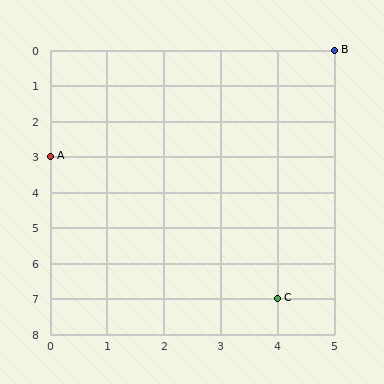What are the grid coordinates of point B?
Point B is at grid coordinates (5, 0).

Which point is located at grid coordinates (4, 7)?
Point C is at (4, 7).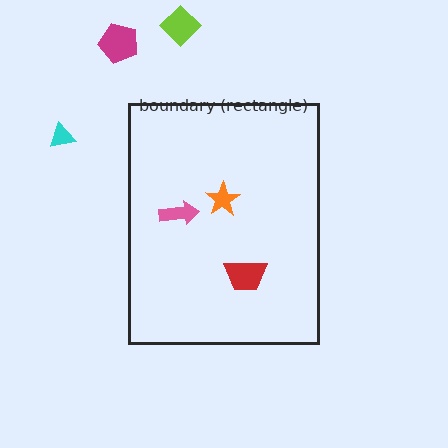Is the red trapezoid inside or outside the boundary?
Inside.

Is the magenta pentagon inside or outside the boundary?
Outside.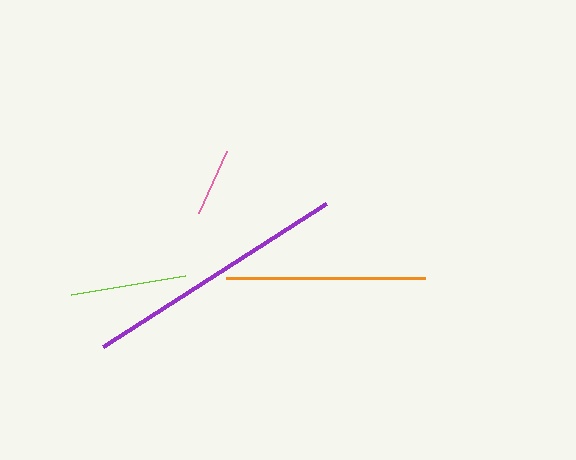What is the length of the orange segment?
The orange segment is approximately 199 pixels long.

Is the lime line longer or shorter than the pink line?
The lime line is longer than the pink line.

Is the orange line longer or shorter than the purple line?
The purple line is longer than the orange line.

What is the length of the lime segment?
The lime segment is approximately 115 pixels long.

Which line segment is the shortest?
The pink line is the shortest at approximately 68 pixels.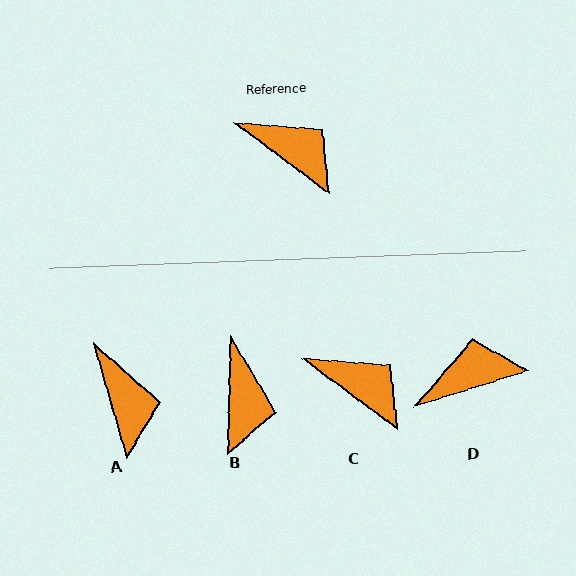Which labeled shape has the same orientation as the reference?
C.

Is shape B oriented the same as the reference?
No, it is off by about 55 degrees.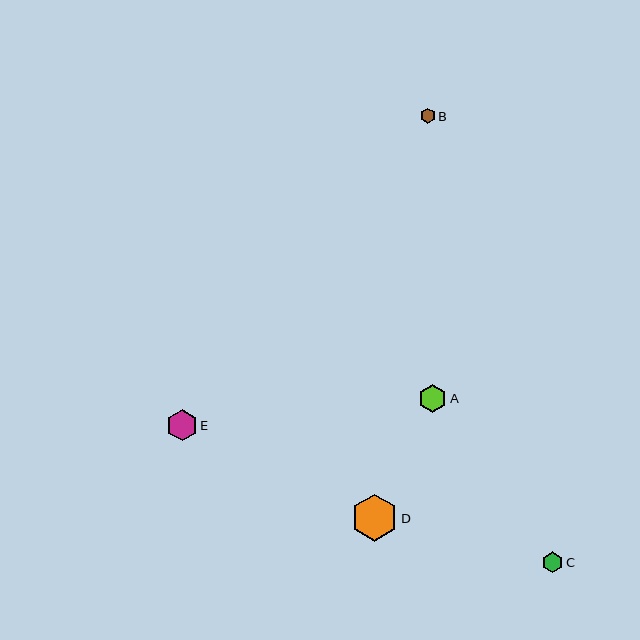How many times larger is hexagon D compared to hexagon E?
Hexagon D is approximately 1.5 times the size of hexagon E.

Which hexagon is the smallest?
Hexagon B is the smallest with a size of approximately 15 pixels.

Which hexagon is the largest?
Hexagon D is the largest with a size of approximately 47 pixels.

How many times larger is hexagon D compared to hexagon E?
Hexagon D is approximately 1.5 times the size of hexagon E.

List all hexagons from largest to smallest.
From largest to smallest: D, E, A, C, B.